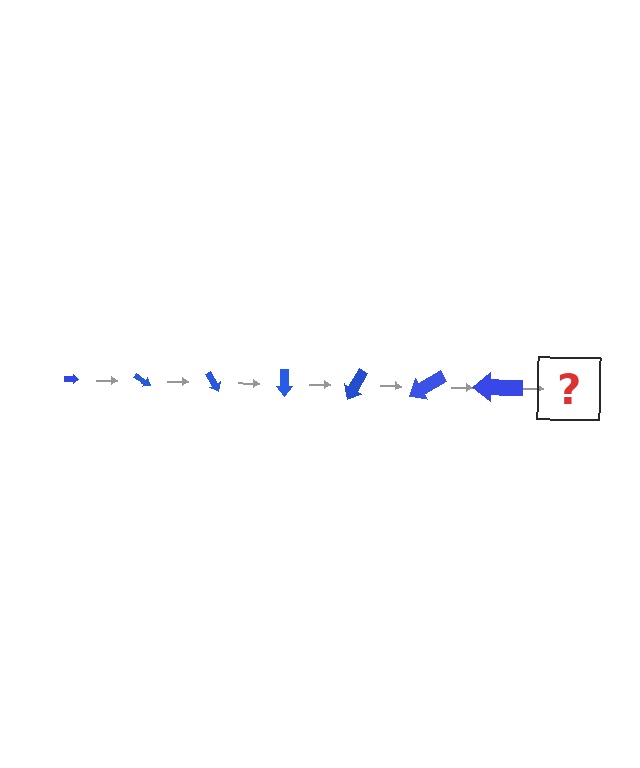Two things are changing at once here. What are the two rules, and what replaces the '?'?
The two rules are that the arrow grows larger each step and it rotates 30 degrees each step. The '?' should be an arrow, larger than the previous one and rotated 210 degrees from the start.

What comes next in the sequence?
The next element should be an arrow, larger than the previous one and rotated 210 degrees from the start.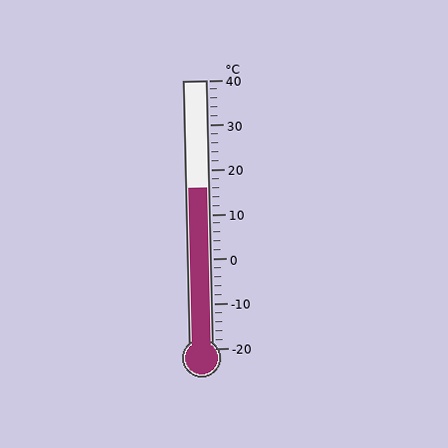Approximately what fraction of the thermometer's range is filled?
The thermometer is filled to approximately 60% of its range.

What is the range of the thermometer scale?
The thermometer scale ranges from -20°C to 40°C.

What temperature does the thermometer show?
The thermometer shows approximately 16°C.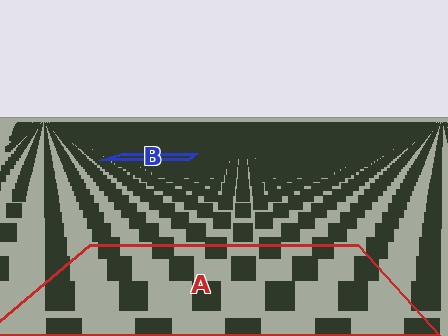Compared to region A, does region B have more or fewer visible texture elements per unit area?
Region B has more texture elements per unit area — they are packed more densely because it is farther away.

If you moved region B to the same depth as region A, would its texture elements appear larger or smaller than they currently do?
They would appear larger. At a closer depth, the same texture elements are projected at a bigger on-screen size.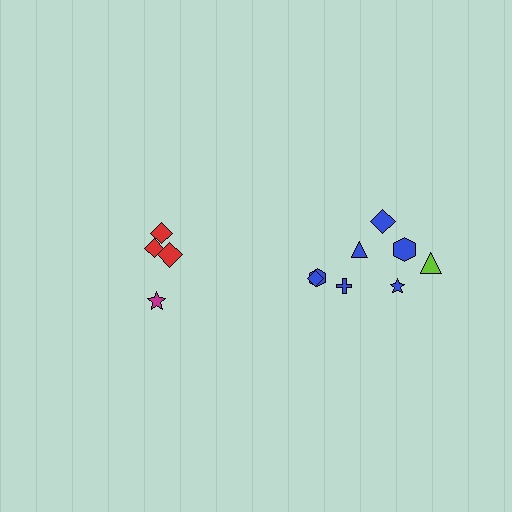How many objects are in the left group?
There are 4 objects.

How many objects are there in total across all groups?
There are 12 objects.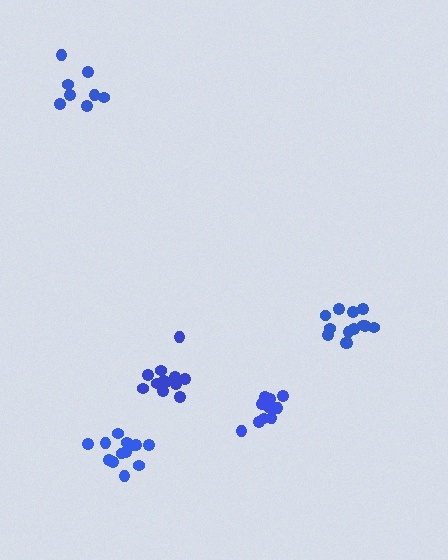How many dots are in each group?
Group 1: 14 dots, Group 2: 11 dots, Group 3: 13 dots, Group 4: 12 dots, Group 5: 8 dots (58 total).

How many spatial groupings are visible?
There are 5 spatial groupings.